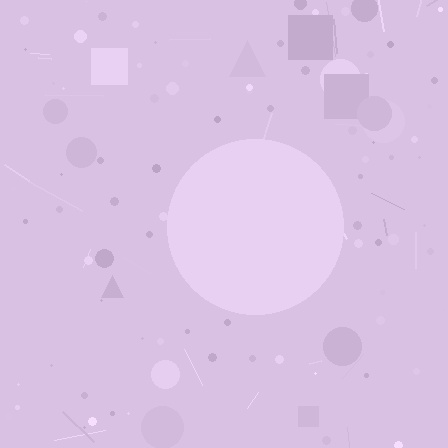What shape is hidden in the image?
A circle is hidden in the image.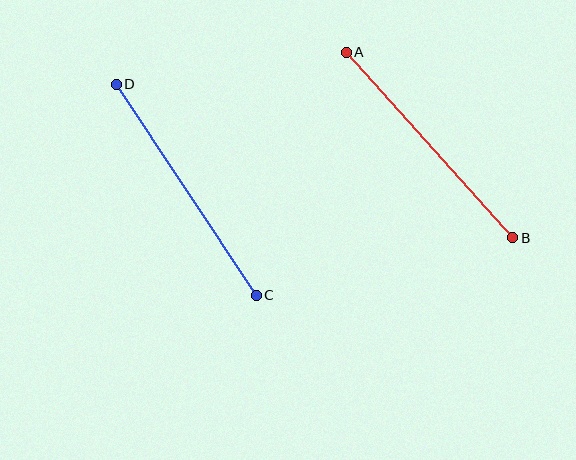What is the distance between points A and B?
The distance is approximately 249 pixels.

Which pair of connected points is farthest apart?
Points C and D are farthest apart.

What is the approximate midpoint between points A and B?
The midpoint is at approximately (430, 145) pixels.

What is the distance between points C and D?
The distance is approximately 253 pixels.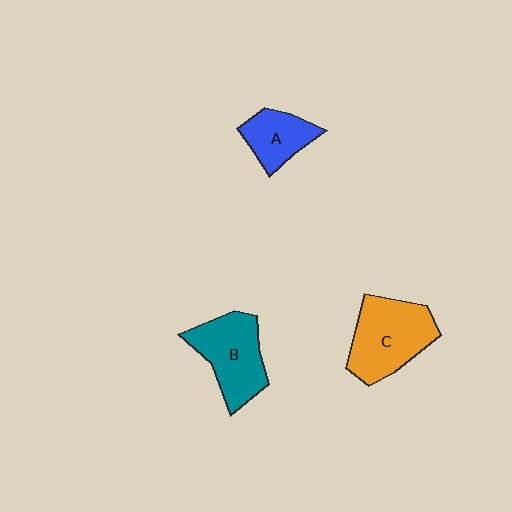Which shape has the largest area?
Shape C (orange).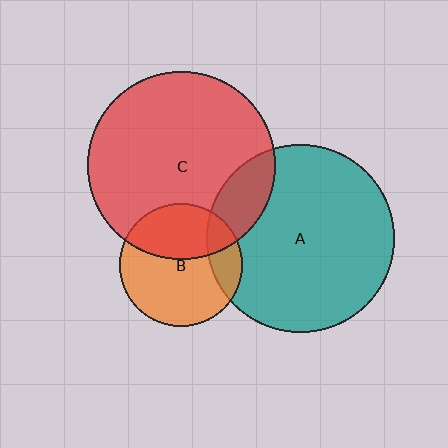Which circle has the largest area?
Circle A (teal).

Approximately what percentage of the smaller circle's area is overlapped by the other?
Approximately 20%.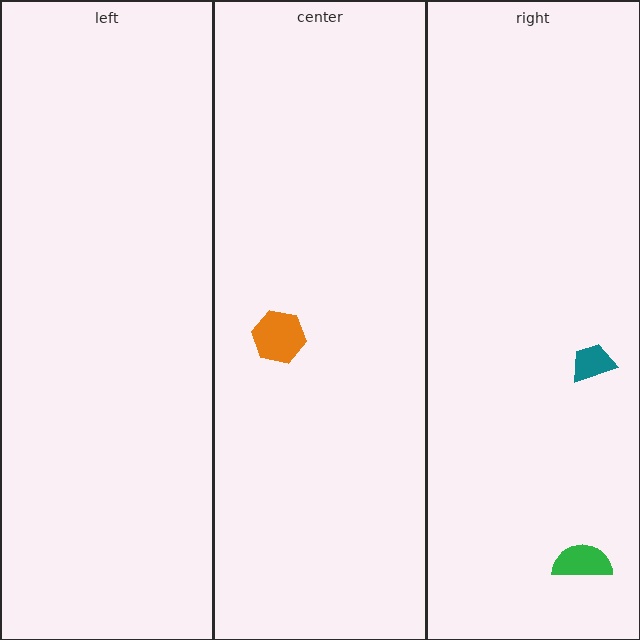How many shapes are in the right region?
2.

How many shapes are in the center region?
1.